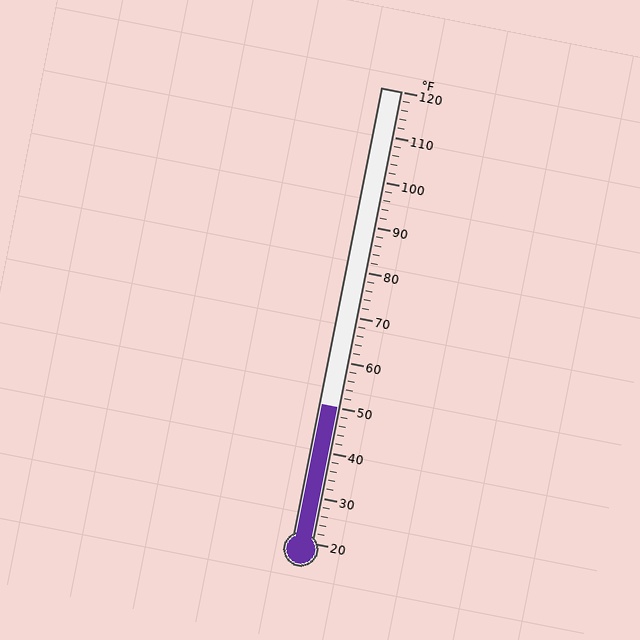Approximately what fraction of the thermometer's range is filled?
The thermometer is filled to approximately 30% of its range.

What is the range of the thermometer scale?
The thermometer scale ranges from 20°F to 120°F.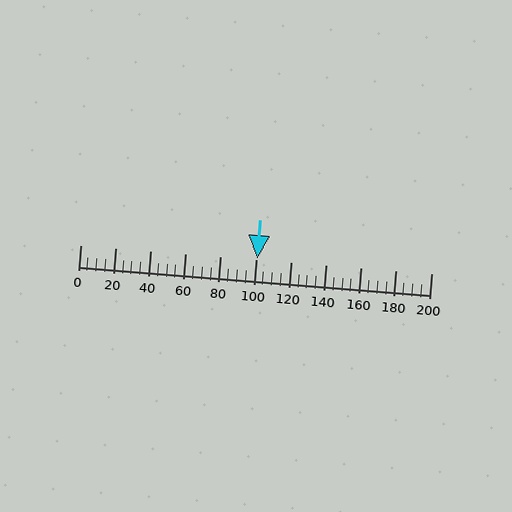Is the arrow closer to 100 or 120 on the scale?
The arrow is closer to 100.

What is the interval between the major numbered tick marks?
The major tick marks are spaced 20 units apart.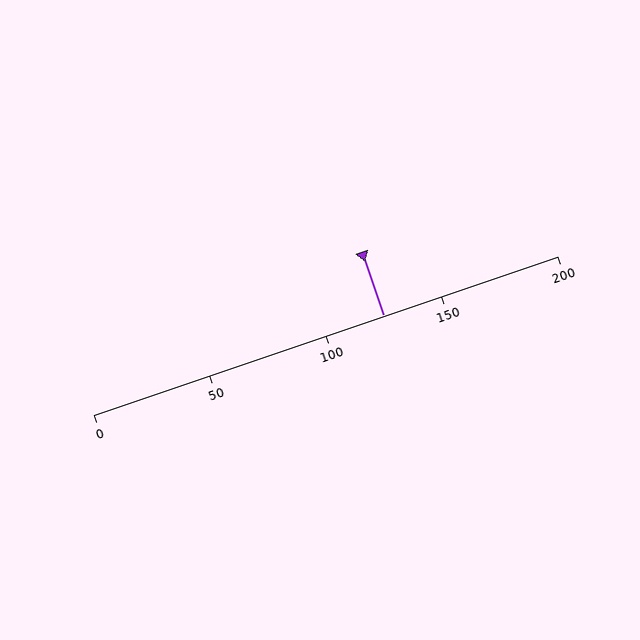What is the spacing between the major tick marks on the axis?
The major ticks are spaced 50 apart.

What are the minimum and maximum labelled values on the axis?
The axis runs from 0 to 200.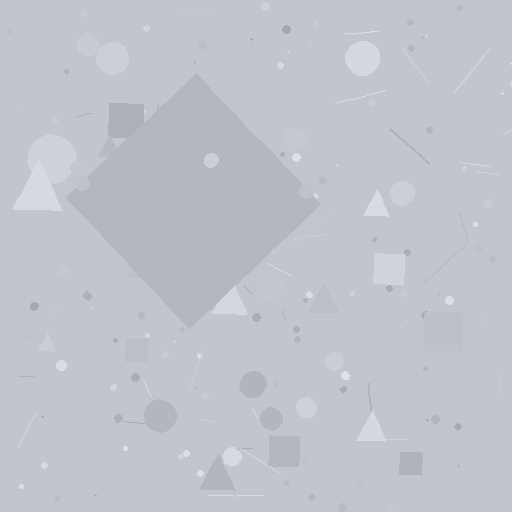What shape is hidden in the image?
A diamond is hidden in the image.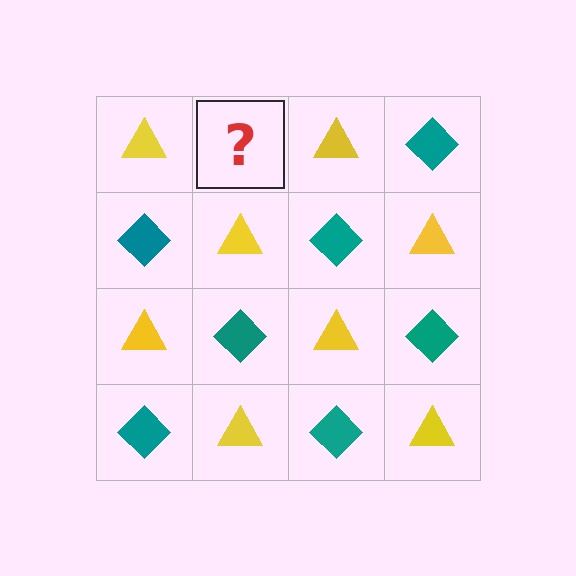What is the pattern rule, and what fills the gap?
The rule is that it alternates yellow triangle and teal diamond in a checkerboard pattern. The gap should be filled with a teal diamond.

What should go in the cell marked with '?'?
The missing cell should contain a teal diamond.